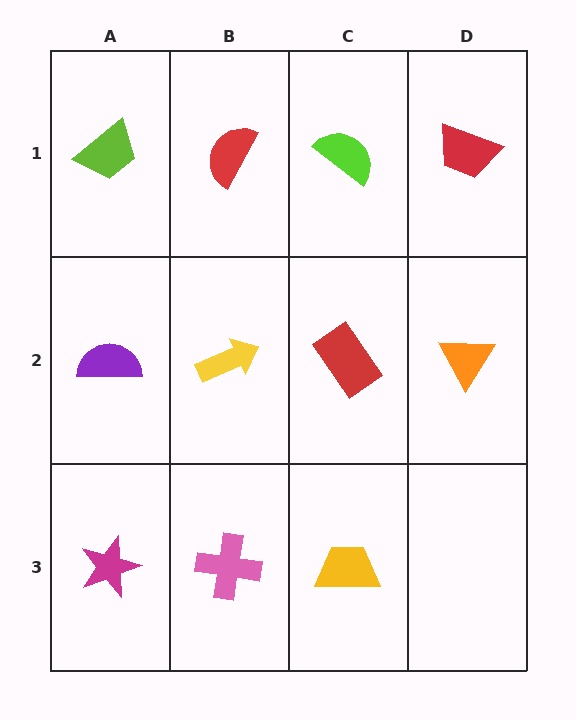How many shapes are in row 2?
4 shapes.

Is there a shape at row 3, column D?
No, that cell is empty.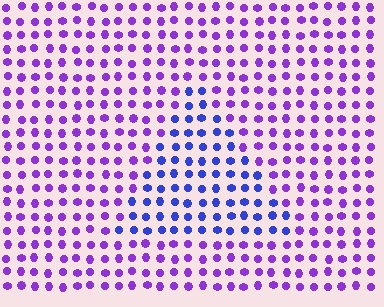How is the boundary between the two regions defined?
The boundary is defined purely by a slight shift in hue (about 39 degrees). Spacing, size, and orientation are identical on both sides.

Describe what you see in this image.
The image is filled with small purple elements in a uniform arrangement. A triangle-shaped region is visible where the elements are tinted to a slightly different hue, forming a subtle color boundary.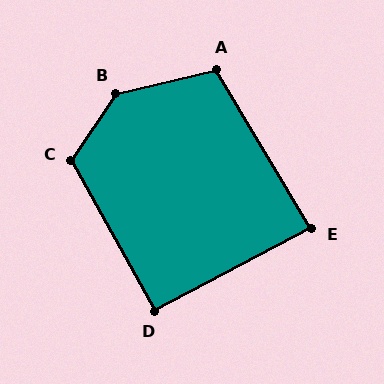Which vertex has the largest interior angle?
B, at approximately 137 degrees.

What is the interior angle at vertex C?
Approximately 118 degrees (obtuse).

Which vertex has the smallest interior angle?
E, at approximately 87 degrees.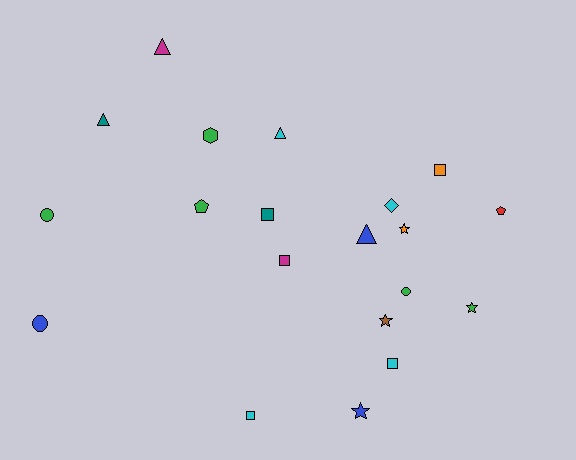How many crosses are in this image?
There are no crosses.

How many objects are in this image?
There are 20 objects.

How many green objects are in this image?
There are 5 green objects.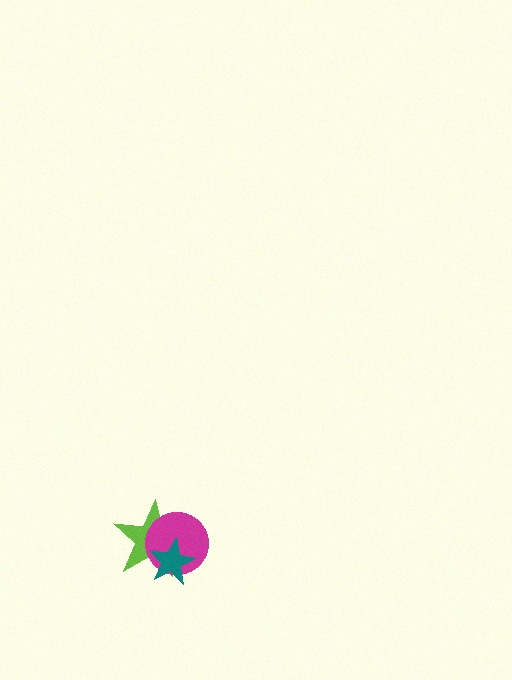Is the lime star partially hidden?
Yes, it is partially covered by another shape.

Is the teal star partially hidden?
No, no other shape covers it.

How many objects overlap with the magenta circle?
2 objects overlap with the magenta circle.